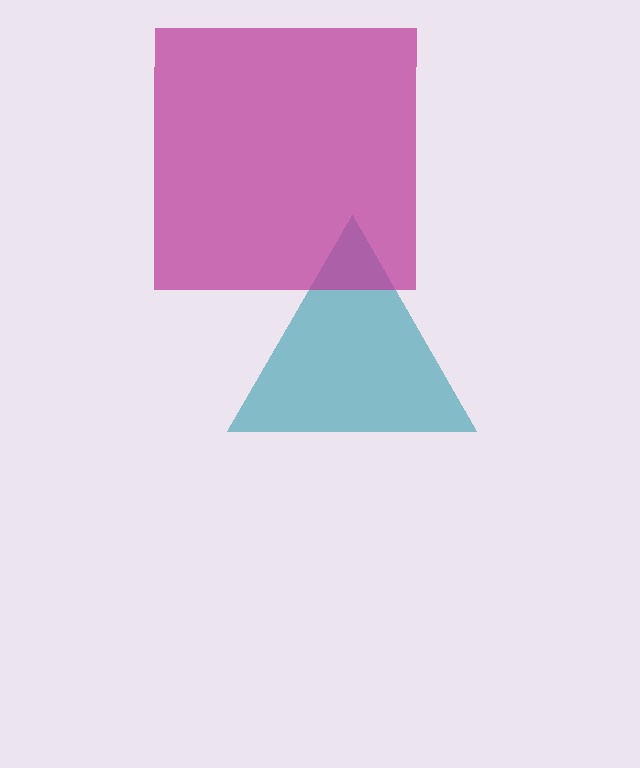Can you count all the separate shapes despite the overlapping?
Yes, there are 2 separate shapes.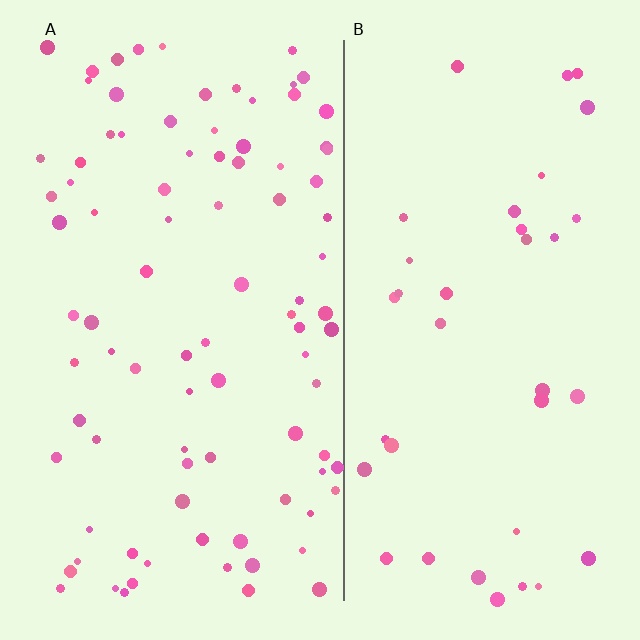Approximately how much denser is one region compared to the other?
Approximately 2.4× — region A over region B.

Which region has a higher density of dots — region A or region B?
A (the left).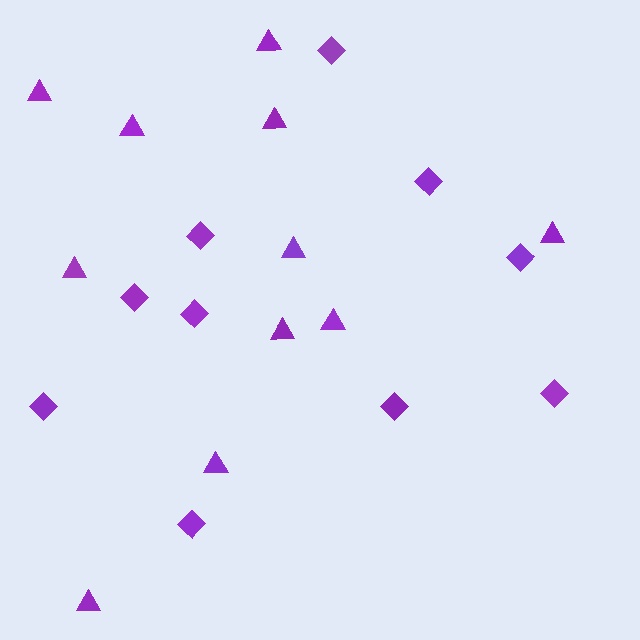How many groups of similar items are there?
There are 2 groups: one group of diamonds (10) and one group of triangles (11).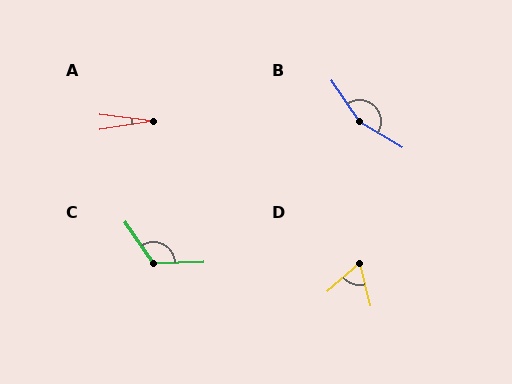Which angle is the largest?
B, at approximately 155 degrees.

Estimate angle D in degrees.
Approximately 62 degrees.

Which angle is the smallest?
A, at approximately 17 degrees.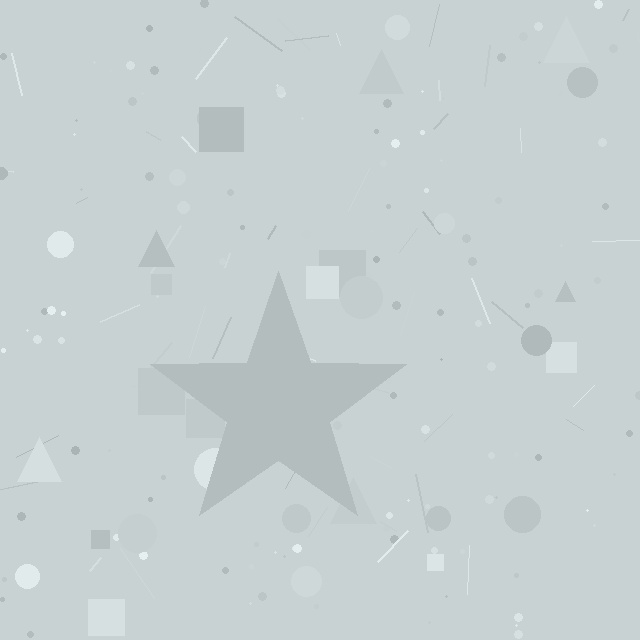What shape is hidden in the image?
A star is hidden in the image.